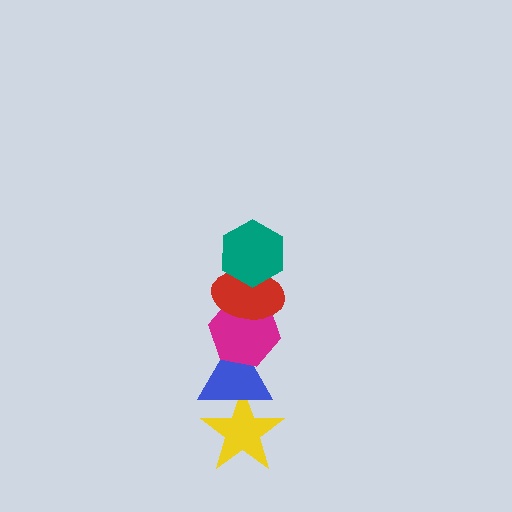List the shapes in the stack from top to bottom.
From top to bottom: the teal hexagon, the red ellipse, the magenta hexagon, the blue triangle, the yellow star.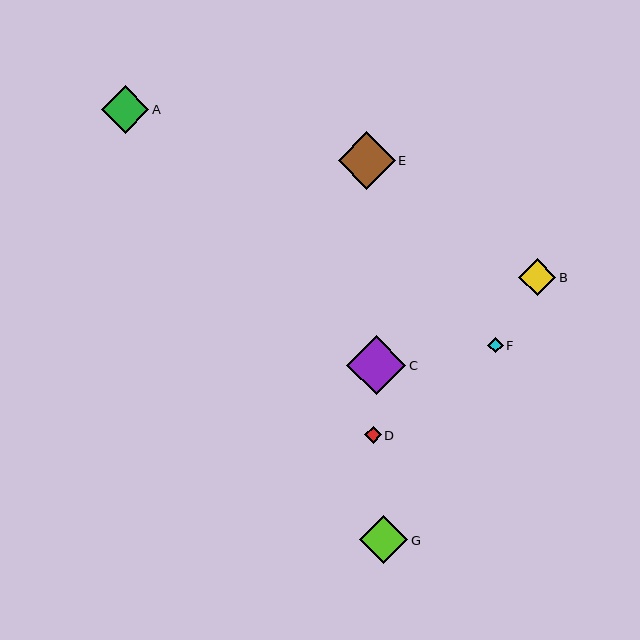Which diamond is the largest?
Diamond C is the largest with a size of approximately 59 pixels.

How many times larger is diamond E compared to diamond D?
Diamond E is approximately 3.4 times the size of diamond D.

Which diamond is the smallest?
Diamond F is the smallest with a size of approximately 15 pixels.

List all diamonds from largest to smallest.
From largest to smallest: C, E, G, A, B, D, F.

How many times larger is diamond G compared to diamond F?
Diamond G is approximately 3.2 times the size of diamond F.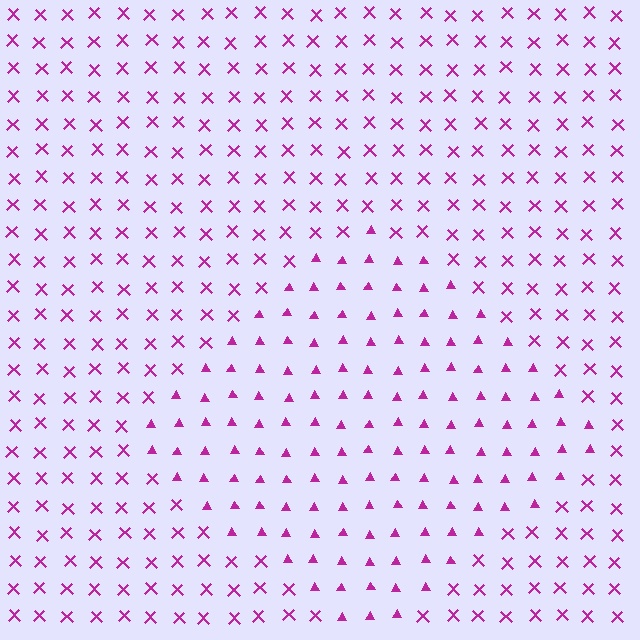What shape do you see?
I see a diamond.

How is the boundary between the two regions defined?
The boundary is defined by a change in element shape: triangles inside vs. X marks outside. All elements share the same color and spacing.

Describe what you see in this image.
The image is filled with small magenta elements arranged in a uniform grid. A diamond-shaped region contains triangles, while the surrounding area contains X marks. The boundary is defined purely by the change in element shape.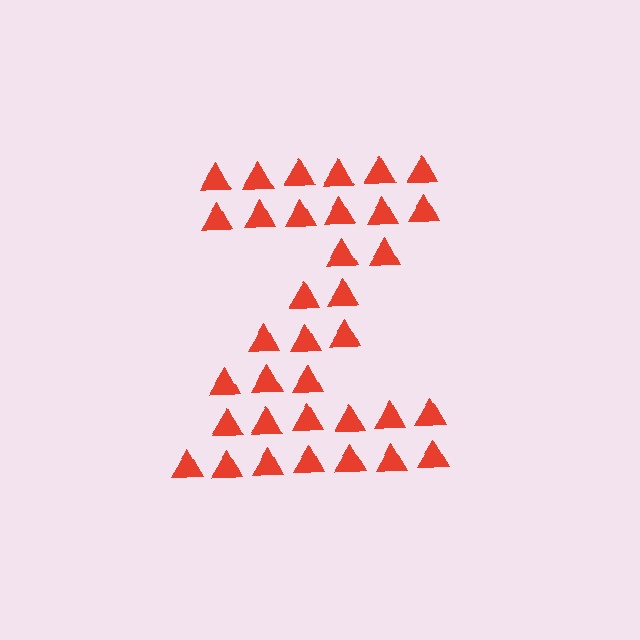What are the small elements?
The small elements are triangles.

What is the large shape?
The large shape is the letter Z.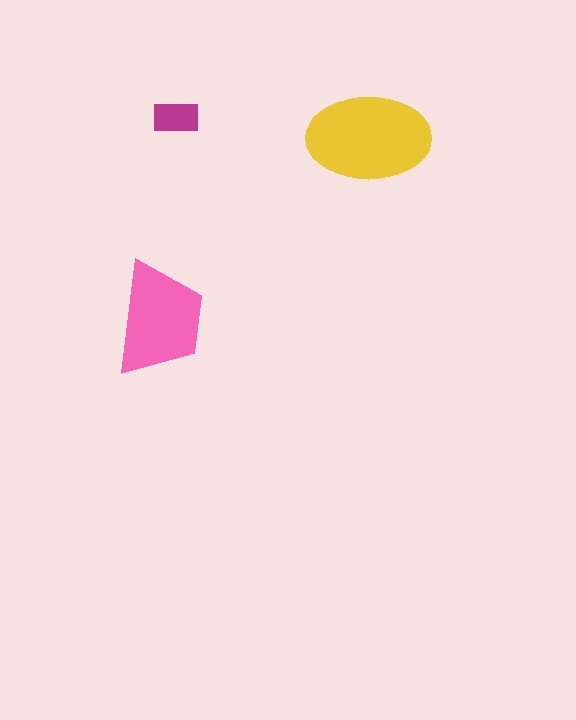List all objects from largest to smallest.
The yellow ellipse, the pink trapezoid, the magenta rectangle.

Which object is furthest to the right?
The yellow ellipse is rightmost.